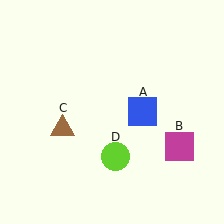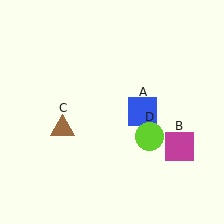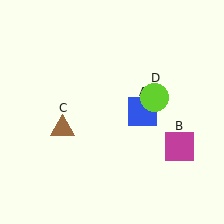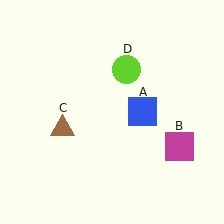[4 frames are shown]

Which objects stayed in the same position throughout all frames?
Blue square (object A) and magenta square (object B) and brown triangle (object C) remained stationary.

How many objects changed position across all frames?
1 object changed position: lime circle (object D).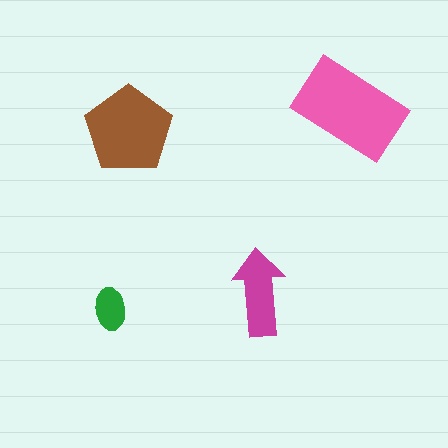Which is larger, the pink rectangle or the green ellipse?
The pink rectangle.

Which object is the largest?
The pink rectangle.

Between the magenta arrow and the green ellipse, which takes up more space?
The magenta arrow.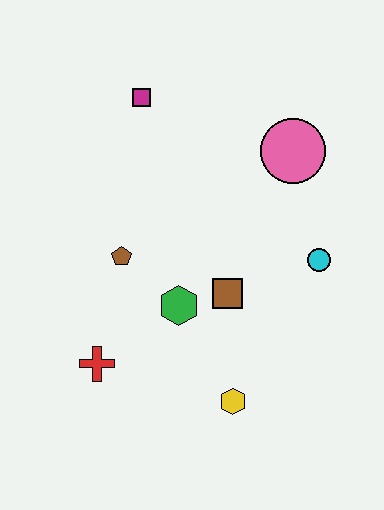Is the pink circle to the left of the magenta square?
No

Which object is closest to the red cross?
The green hexagon is closest to the red cross.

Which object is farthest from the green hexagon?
The magenta square is farthest from the green hexagon.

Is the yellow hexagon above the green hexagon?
No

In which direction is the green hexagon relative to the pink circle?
The green hexagon is below the pink circle.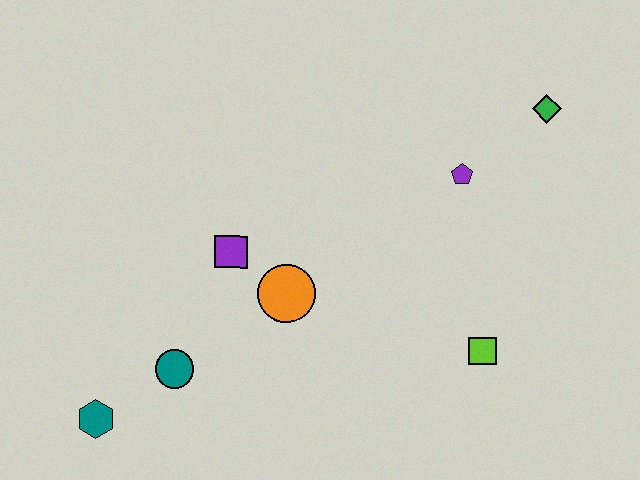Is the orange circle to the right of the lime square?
No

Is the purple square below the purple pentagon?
Yes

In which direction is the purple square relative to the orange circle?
The purple square is to the left of the orange circle.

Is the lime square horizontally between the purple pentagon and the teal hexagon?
No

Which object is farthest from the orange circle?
The green diamond is farthest from the orange circle.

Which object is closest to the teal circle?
The teal hexagon is closest to the teal circle.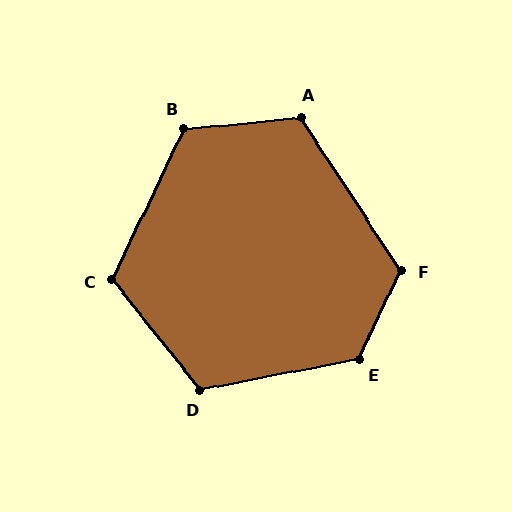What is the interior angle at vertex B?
Approximately 121 degrees (obtuse).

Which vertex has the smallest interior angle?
C, at approximately 116 degrees.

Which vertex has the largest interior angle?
E, at approximately 127 degrees.